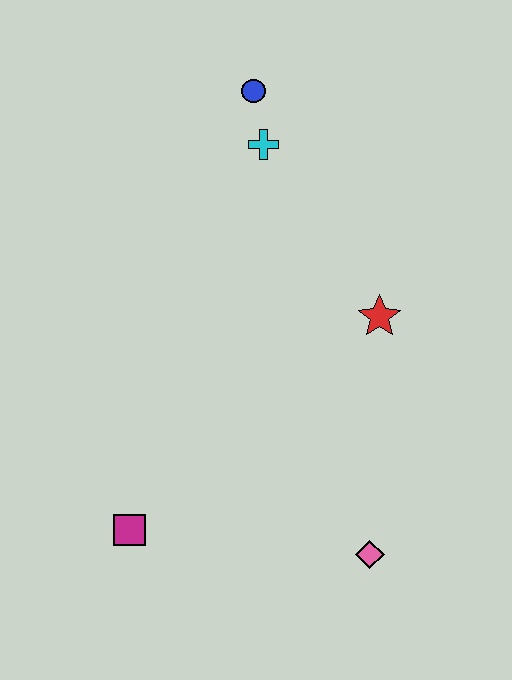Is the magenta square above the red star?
No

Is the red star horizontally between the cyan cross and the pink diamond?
No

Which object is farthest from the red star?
The magenta square is farthest from the red star.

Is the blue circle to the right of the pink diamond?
No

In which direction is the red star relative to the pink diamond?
The red star is above the pink diamond.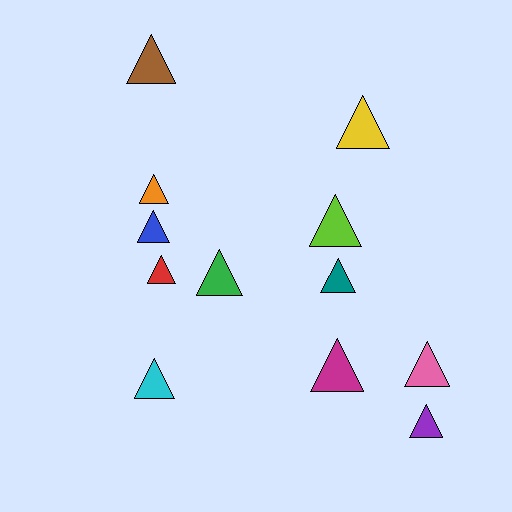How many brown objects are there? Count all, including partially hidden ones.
There is 1 brown object.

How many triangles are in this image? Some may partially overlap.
There are 12 triangles.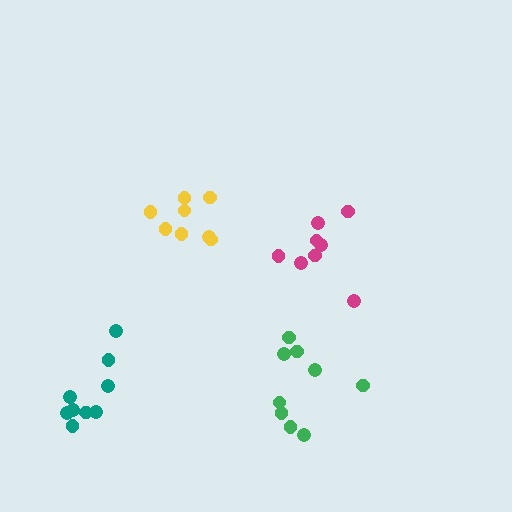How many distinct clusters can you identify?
There are 4 distinct clusters.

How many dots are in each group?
Group 1: 8 dots, Group 2: 8 dots, Group 3: 9 dots, Group 4: 9 dots (34 total).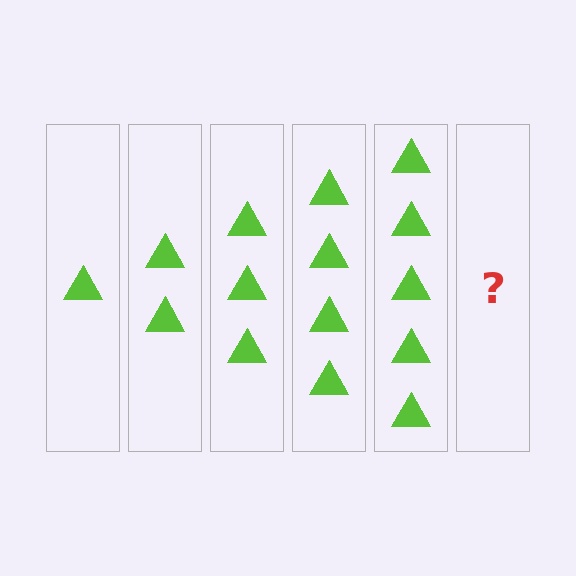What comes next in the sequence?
The next element should be 6 triangles.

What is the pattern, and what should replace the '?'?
The pattern is that each step adds one more triangle. The '?' should be 6 triangles.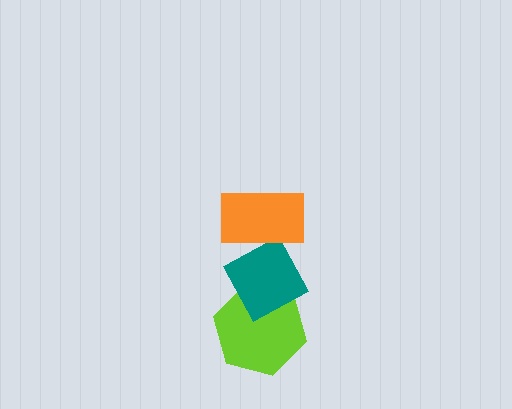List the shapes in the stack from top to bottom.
From top to bottom: the orange rectangle, the teal diamond, the lime hexagon.